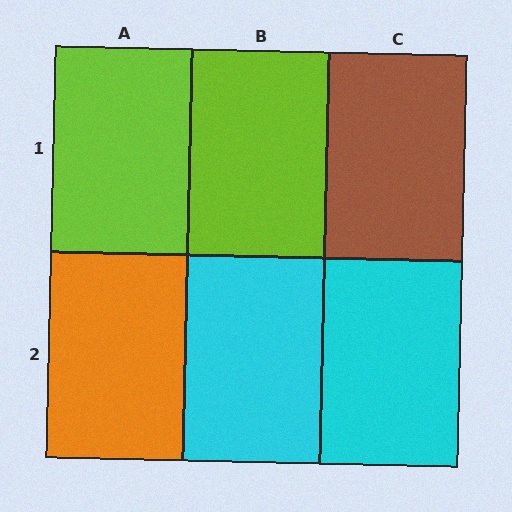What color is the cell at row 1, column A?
Lime.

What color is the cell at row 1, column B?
Lime.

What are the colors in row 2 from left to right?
Orange, cyan, cyan.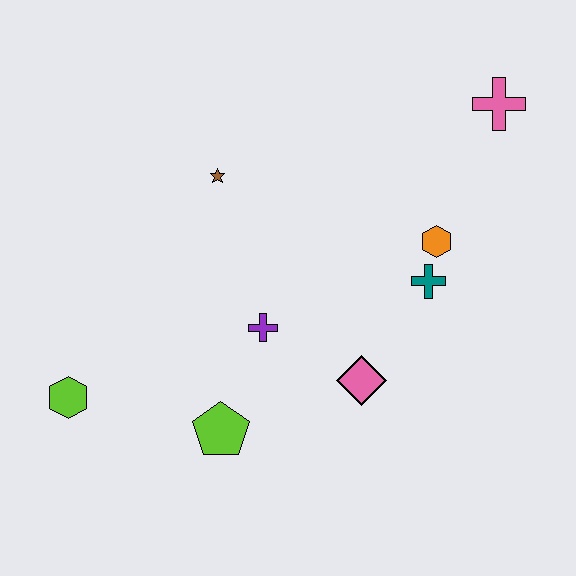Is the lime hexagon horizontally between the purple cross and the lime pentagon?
No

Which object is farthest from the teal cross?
The lime hexagon is farthest from the teal cross.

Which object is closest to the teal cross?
The orange hexagon is closest to the teal cross.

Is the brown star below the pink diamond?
No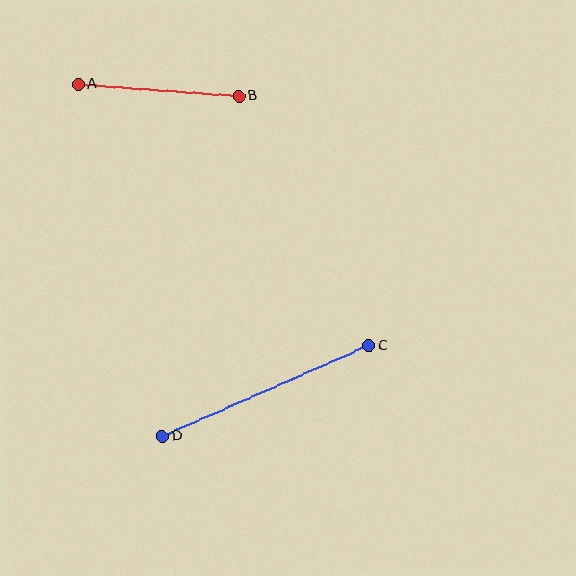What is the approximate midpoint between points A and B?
The midpoint is at approximately (159, 90) pixels.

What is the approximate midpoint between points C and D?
The midpoint is at approximately (266, 391) pixels.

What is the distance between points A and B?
The distance is approximately 161 pixels.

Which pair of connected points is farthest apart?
Points C and D are farthest apart.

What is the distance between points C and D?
The distance is approximately 225 pixels.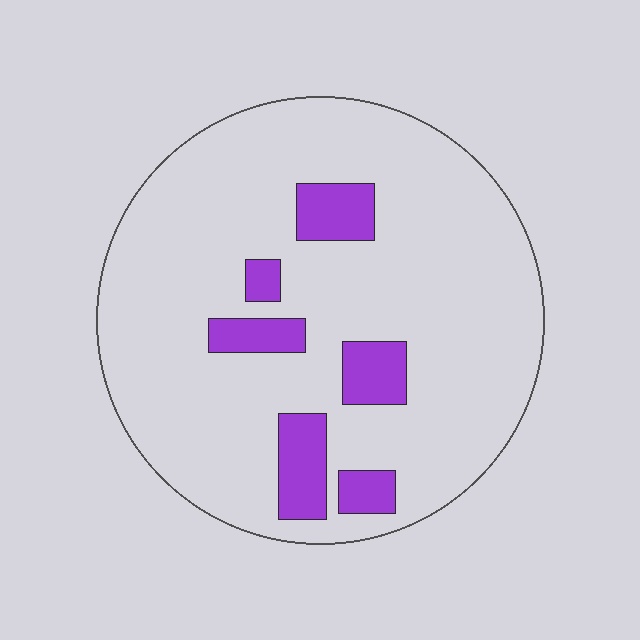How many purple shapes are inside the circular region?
6.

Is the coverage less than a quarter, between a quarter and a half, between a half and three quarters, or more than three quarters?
Less than a quarter.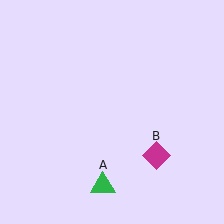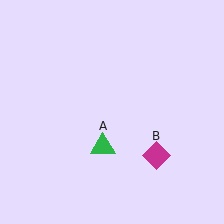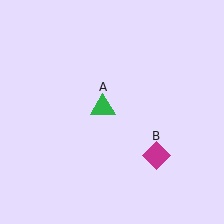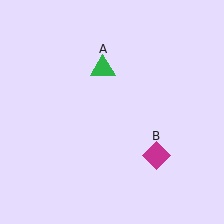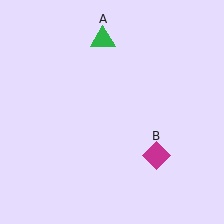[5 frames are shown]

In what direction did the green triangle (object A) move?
The green triangle (object A) moved up.